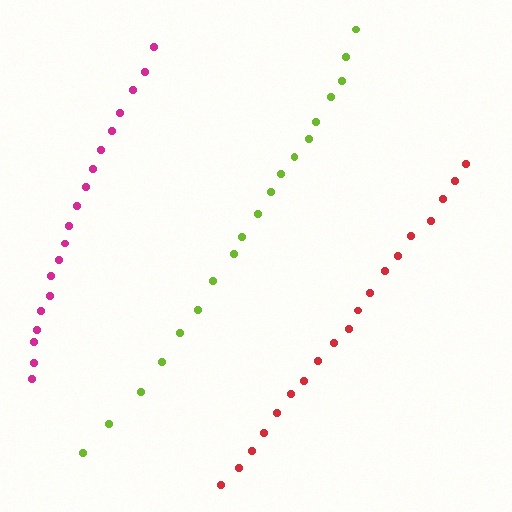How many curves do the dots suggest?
There are 3 distinct paths.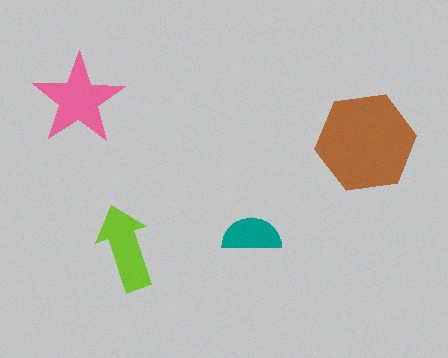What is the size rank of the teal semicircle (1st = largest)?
4th.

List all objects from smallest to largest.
The teal semicircle, the lime arrow, the pink star, the brown hexagon.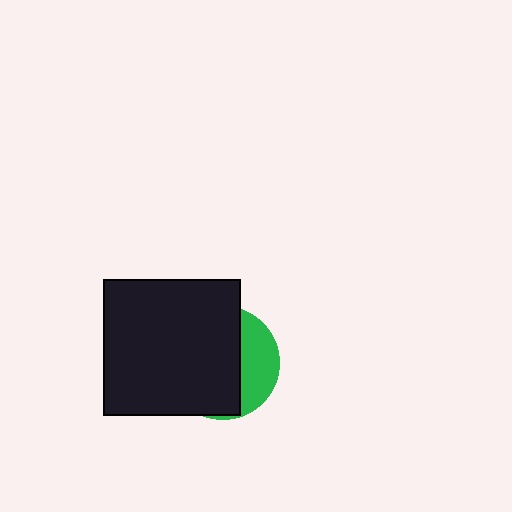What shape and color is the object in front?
The object in front is a black square.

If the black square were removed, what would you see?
You would see the complete green circle.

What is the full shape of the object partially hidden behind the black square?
The partially hidden object is a green circle.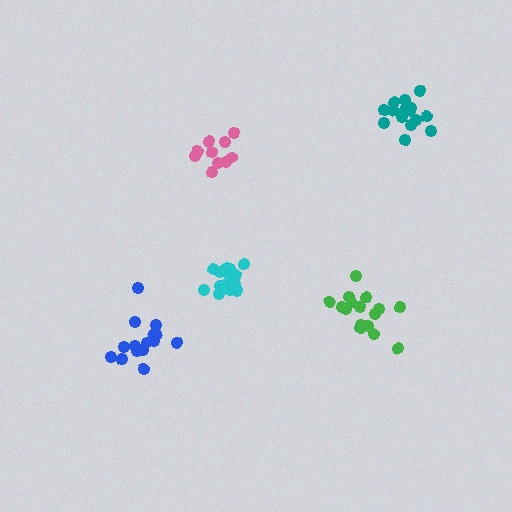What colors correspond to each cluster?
The clusters are colored: pink, blue, cyan, green, teal.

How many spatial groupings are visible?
There are 5 spatial groupings.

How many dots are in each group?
Group 1: 10 dots, Group 2: 15 dots, Group 3: 16 dots, Group 4: 16 dots, Group 5: 15 dots (72 total).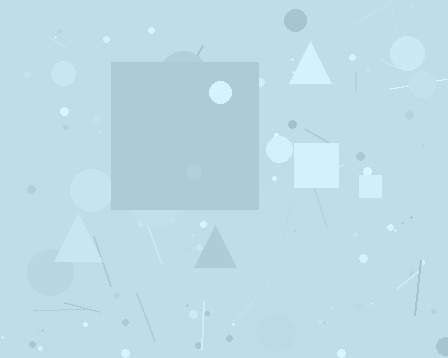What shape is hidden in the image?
A square is hidden in the image.